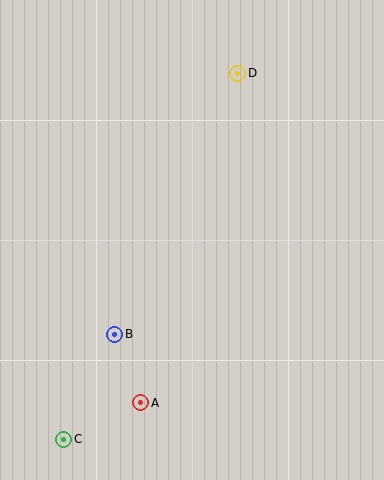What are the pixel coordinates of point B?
Point B is at (115, 334).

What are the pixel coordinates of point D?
Point D is at (238, 73).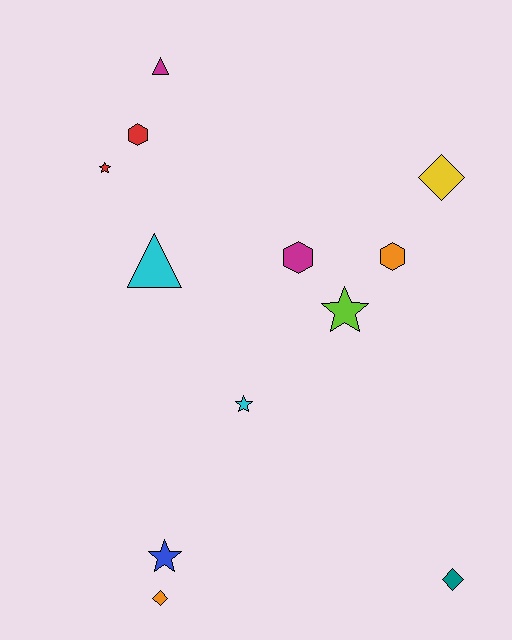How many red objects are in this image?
There are 2 red objects.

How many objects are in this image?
There are 12 objects.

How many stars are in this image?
There are 4 stars.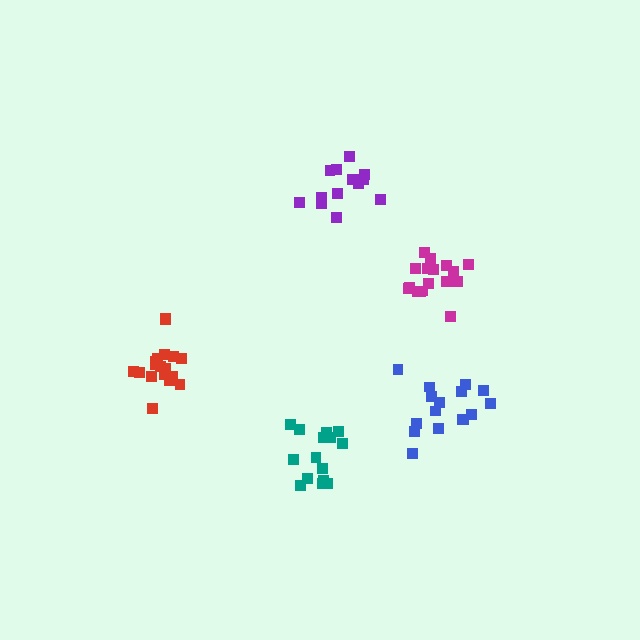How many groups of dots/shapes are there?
There are 5 groups.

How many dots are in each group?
Group 1: 16 dots, Group 2: 18 dots, Group 3: 13 dots, Group 4: 15 dots, Group 5: 18 dots (80 total).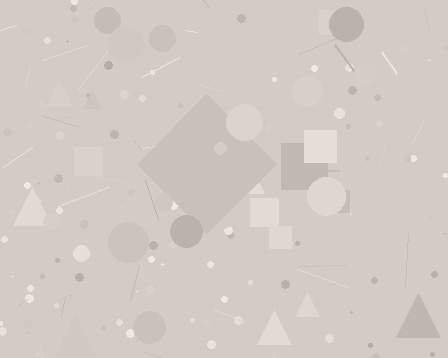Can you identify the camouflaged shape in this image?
The camouflaged shape is a diamond.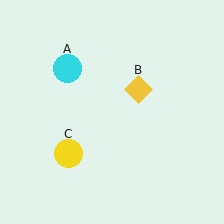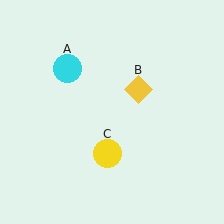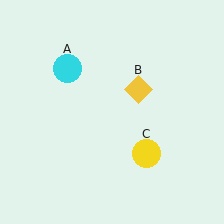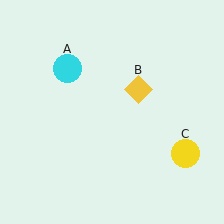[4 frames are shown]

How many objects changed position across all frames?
1 object changed position: yellow circle (object C).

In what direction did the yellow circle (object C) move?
The yellow circle (object C) moved right.